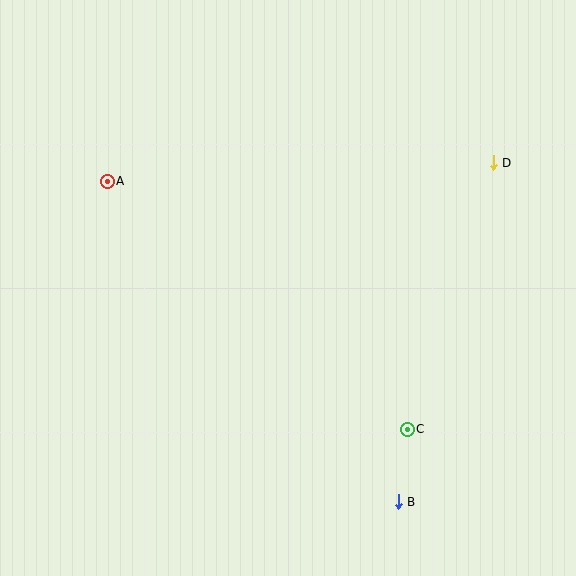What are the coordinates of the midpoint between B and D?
The midpoint between B and D is at (446, 332).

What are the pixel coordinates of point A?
Point A is at (107, 181).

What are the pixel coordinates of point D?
Point D is at (493, 163).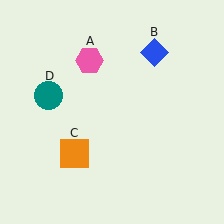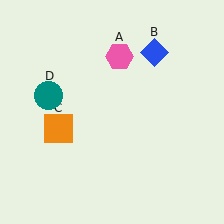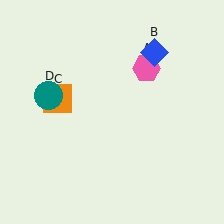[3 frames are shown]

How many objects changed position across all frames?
2 objects changed position: pink hexagon (object A), orange square (object C).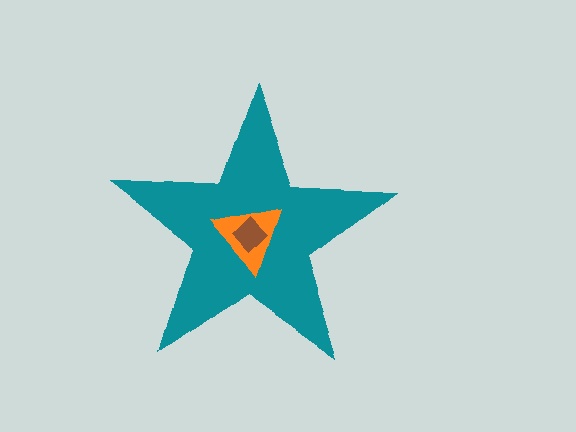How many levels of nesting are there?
3.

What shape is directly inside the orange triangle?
The brown diamond.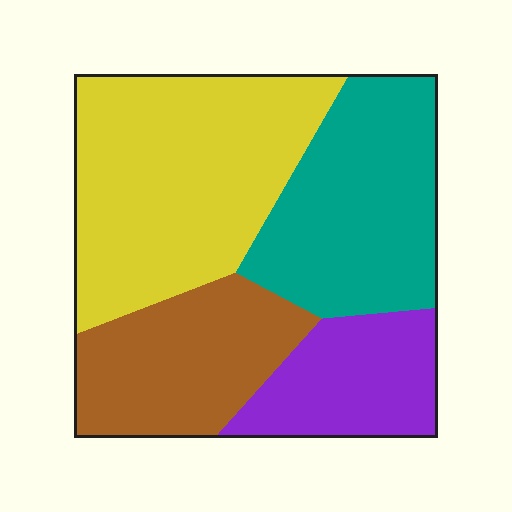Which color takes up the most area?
Yellow, at roughly 35%.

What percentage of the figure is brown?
Brown covers 21% of the figure.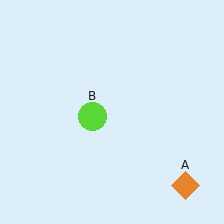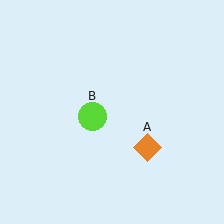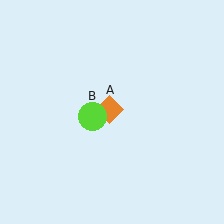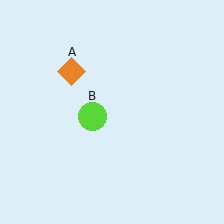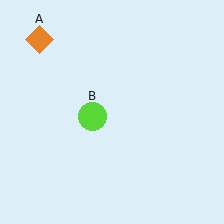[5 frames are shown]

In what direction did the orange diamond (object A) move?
The orange diamond (object A) moved up and to the left.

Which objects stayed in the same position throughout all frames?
Lime circle (object B) remained stationary.